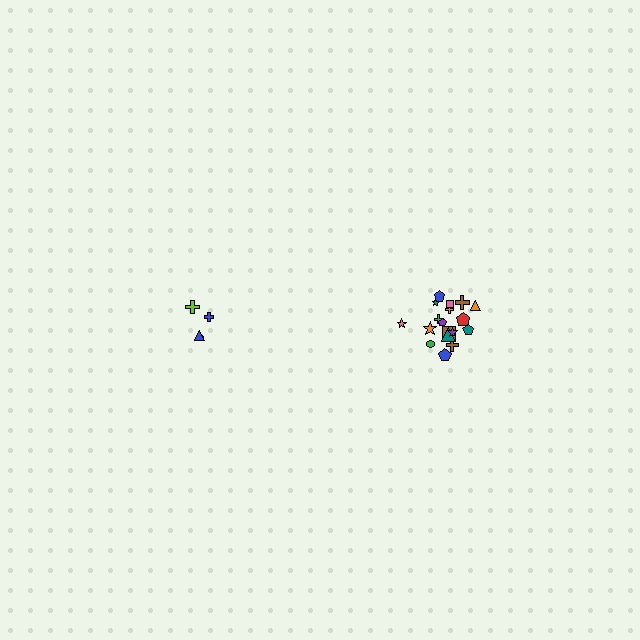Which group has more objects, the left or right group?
The right group.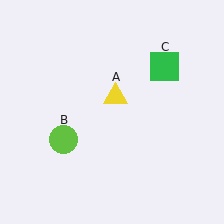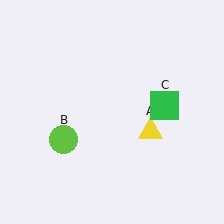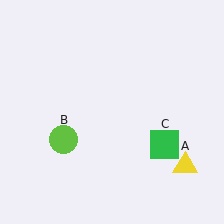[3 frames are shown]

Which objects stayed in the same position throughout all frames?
Lime circle (object B) remained stationary.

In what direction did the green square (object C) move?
The green square (object C) moved down.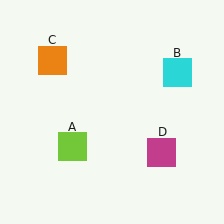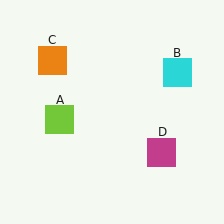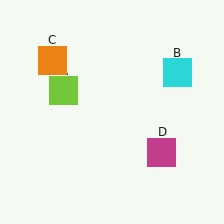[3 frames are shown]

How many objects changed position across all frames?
1 object changed position: lime square (object A).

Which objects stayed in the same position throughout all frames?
Cyan square (object B) and orange square (object C) and magenta square (object D) remained stationary.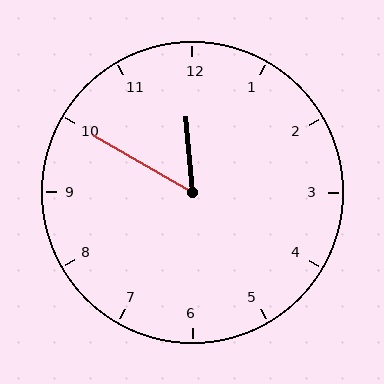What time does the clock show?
11:50.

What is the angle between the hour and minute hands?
Approximately 55 degrees.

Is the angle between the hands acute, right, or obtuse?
It is acute.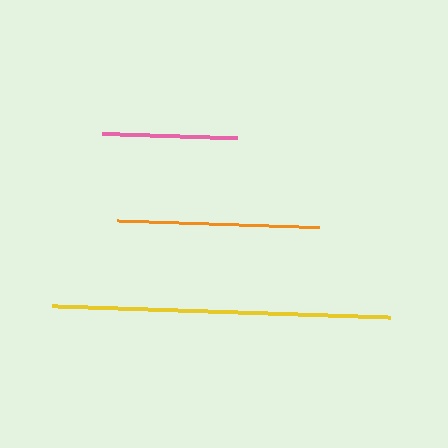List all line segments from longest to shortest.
From longest to shortest: yellow, orange, pink.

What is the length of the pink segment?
The pink segment is approximately 135 pixels long.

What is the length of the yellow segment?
The yellow segment is approximately 338 pixels long.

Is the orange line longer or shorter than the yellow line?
The yellow line is longer than the orange line.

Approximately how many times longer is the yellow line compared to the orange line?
The yellow line is approximately 1.7 times the length of the orange line.